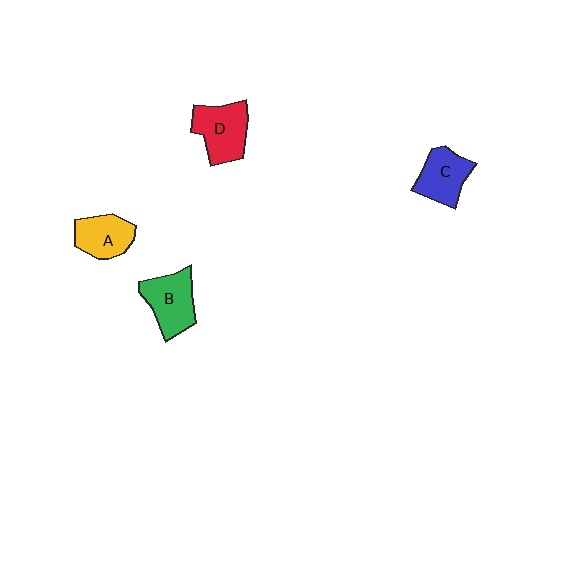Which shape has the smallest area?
Shape A (yellow).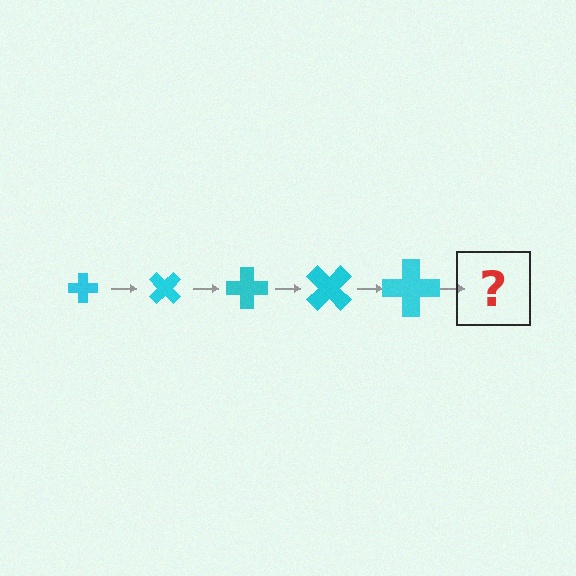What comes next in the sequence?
The next element should be a cross, larger than the previous one and rotated 225 degrees from the start.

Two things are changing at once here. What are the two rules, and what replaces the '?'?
The two rules are that the cross grows larger each step and it rotates 45 degrees each step. The '?' should be a cross, larger than the previous one and rotated 225 degrees from the start.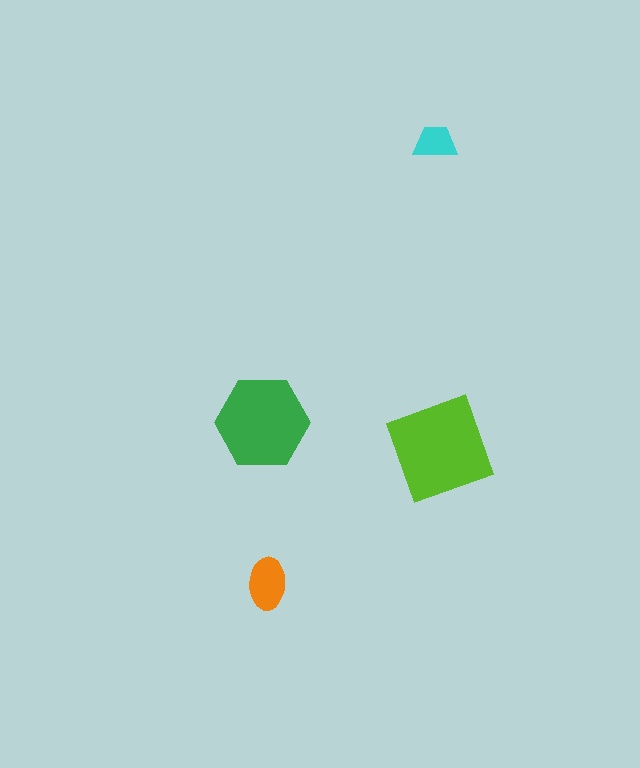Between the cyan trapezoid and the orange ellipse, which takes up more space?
The orange ellipse.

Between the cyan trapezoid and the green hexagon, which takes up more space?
The green hexagon.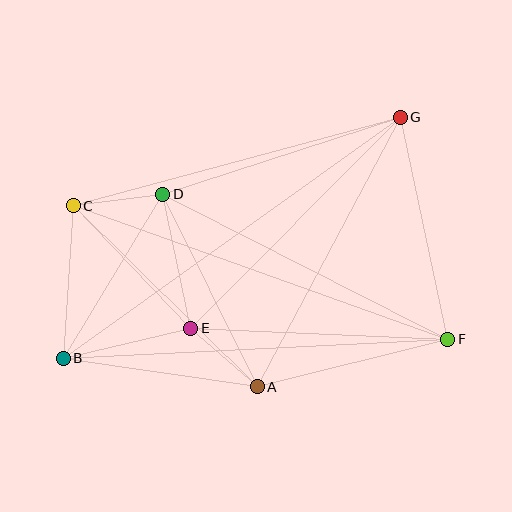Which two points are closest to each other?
Points A and E are closest to each other.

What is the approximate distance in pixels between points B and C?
The distance between B and C is approximately 152 pixels.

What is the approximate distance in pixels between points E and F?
The distance between E and F is approximately 257 pixels.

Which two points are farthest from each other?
Points B and G are farthest from each other.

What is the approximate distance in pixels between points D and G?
The distance between D and G is approximately 249 pixels.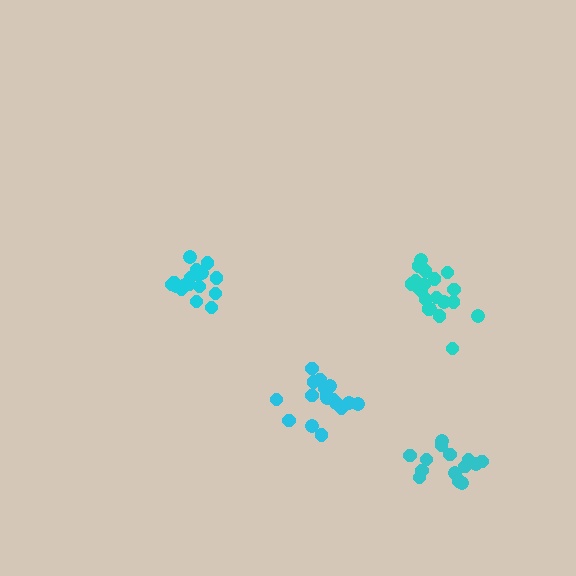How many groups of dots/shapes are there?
There are 4 groups.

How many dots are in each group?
Group 1: 15 dots, Group 2: 18 dots, Group 3: 20 dots, Group 4: 21 dots (74 total).